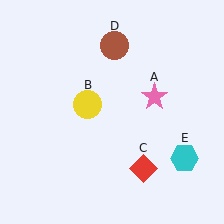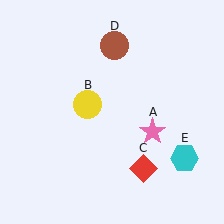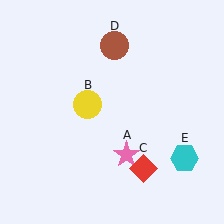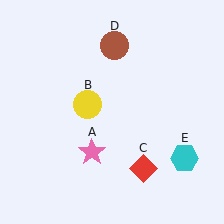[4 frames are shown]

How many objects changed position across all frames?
1 object changed position: pink star (object A).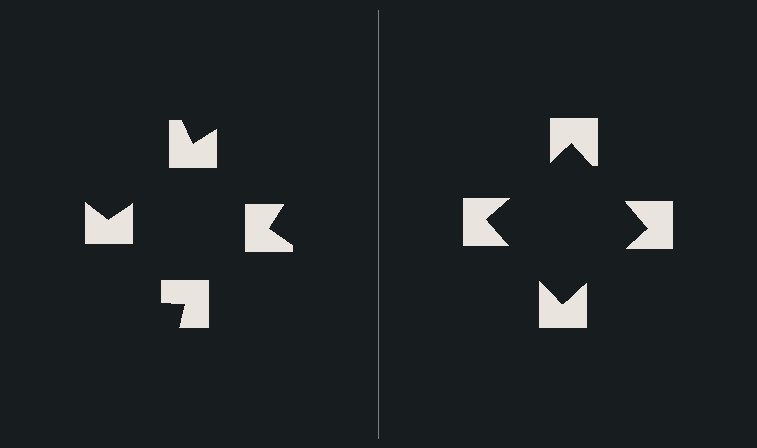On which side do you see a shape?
An illusory square appears on the right side. On the left side the wedge cuts are rotated, so no coherent shape forms.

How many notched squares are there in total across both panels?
8 — 4 on each side.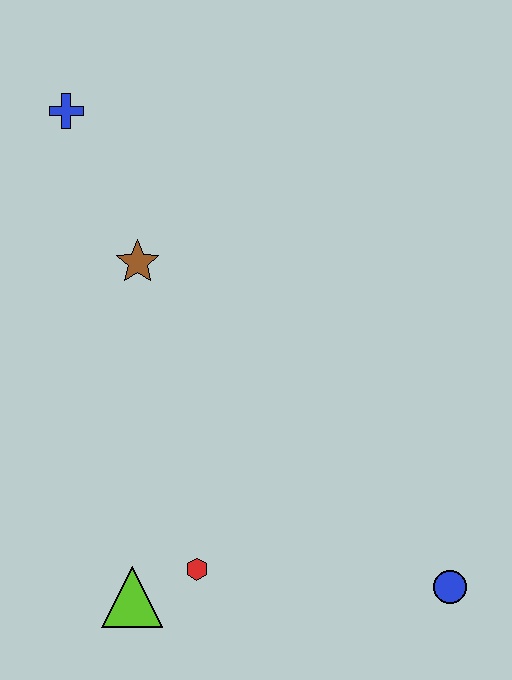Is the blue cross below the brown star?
No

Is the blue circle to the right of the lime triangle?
Yes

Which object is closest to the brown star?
The blue cross is closest to the brown star.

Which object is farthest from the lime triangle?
The blue cross is farthest from the lime triangle.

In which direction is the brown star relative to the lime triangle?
The brown star is above the lime triangle.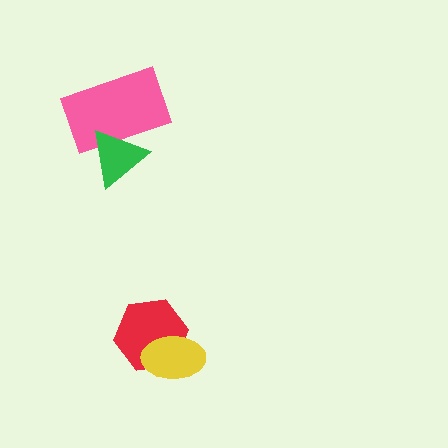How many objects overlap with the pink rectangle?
1 object overlaps with the pink rectangle.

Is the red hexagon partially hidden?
Yes, it is partially covered by another shape.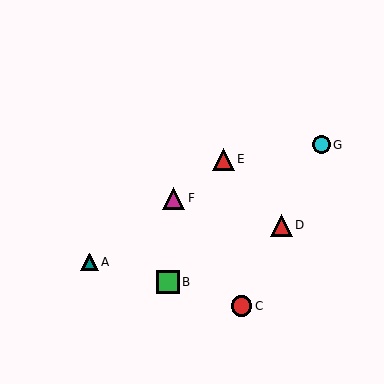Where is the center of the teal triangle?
The center of the teal triangle is at (90, 262).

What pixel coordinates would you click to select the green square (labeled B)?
Click at (168, 282) to select the green square B.